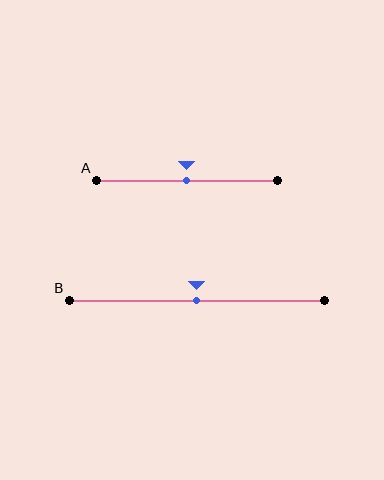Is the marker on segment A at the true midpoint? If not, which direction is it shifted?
Yes, the marker on segment A is at the true midpoint.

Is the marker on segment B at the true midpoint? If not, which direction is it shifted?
Yes, the marker on segment B is at the true midpoint.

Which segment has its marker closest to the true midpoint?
Segment A has its marker closest to the true midpoint.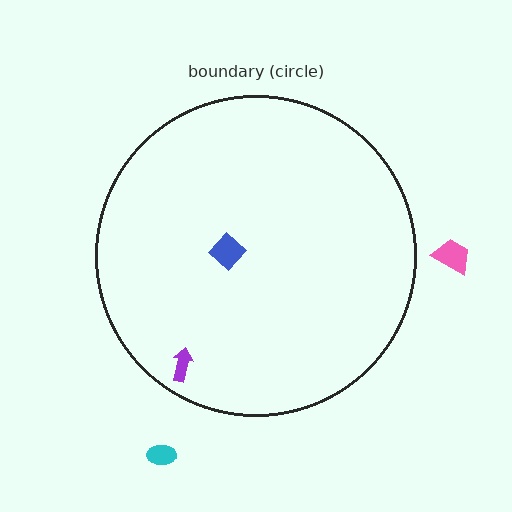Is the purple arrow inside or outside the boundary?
Inside.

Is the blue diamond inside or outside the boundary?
Inside.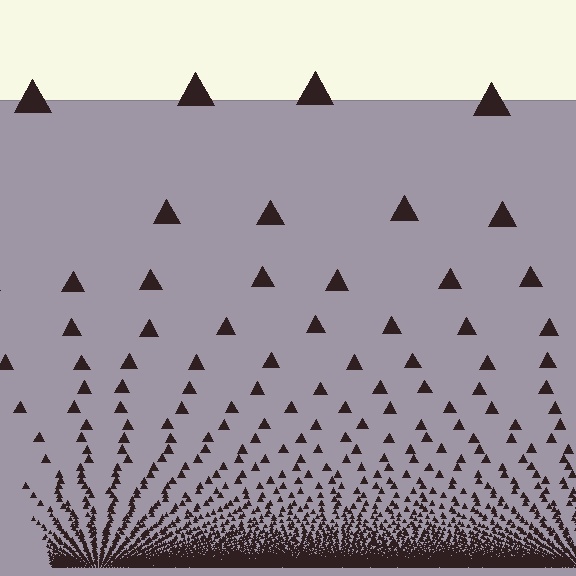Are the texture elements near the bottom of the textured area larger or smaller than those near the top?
Smaller. The gradient is inverted — elements near the bottom are smaller and denser.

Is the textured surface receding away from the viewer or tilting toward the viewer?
The surface appears to tilt toward the viewer. Texture elements get larger and sparser toward the top.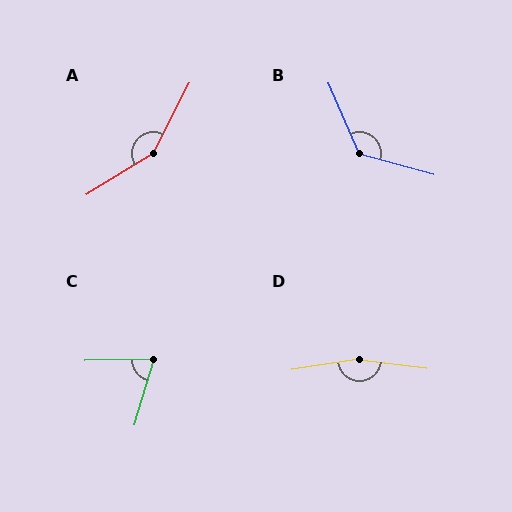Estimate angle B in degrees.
Approximately 129 degrees.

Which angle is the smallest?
C, at approximately 72 degrees.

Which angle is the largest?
D, at approximately 164 degrees.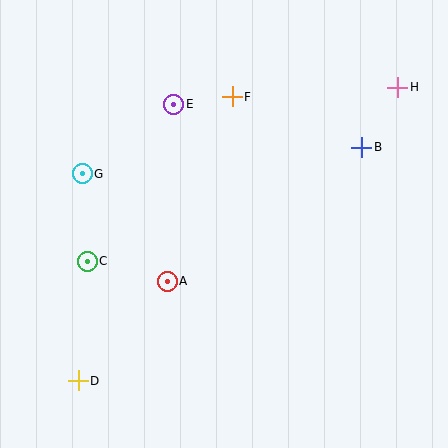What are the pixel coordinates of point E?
Point E is at (174, 104).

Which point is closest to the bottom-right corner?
Point B is closest to the bottom-right corner.